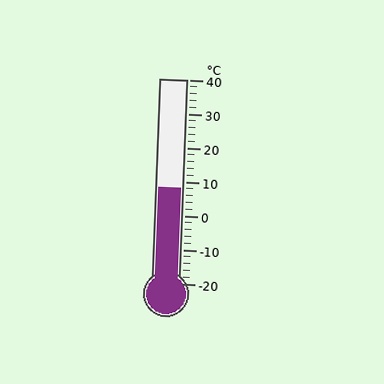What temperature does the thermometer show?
The thermometer shows approximately 8°C.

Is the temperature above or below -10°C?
The temperature is above -10°C.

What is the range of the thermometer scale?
The thermometer scale ranges from -20°C to 40°C.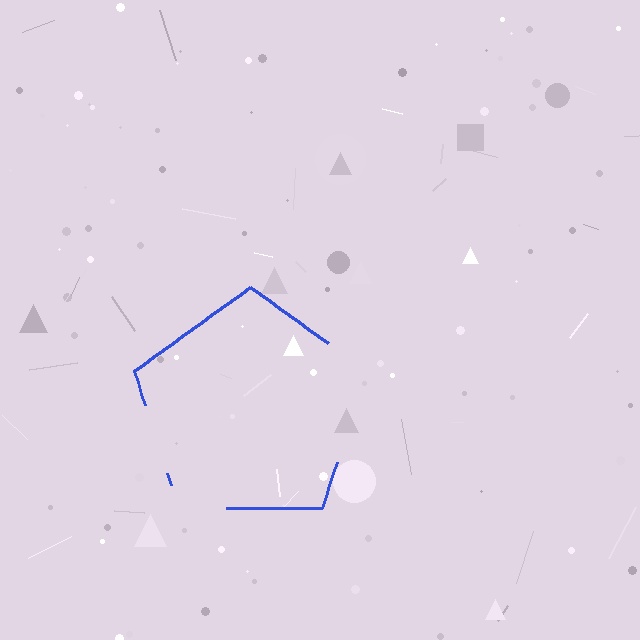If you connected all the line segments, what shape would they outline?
They would outline a pentagon.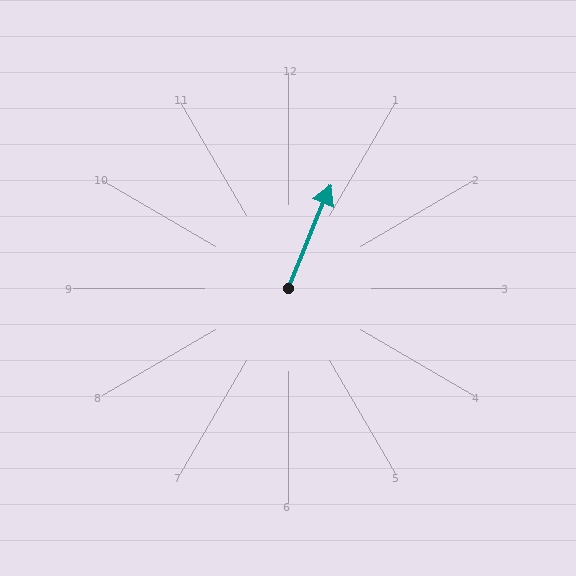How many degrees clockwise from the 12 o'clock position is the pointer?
Approximately 22 degrees.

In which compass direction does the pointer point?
North.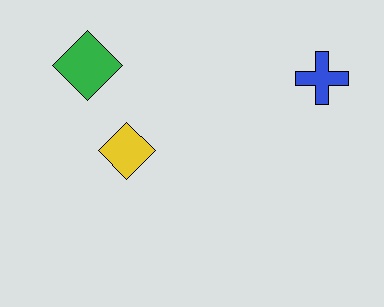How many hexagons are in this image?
There are no hexagons.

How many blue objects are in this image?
There is 1 blue object.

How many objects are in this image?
There are 3 objects.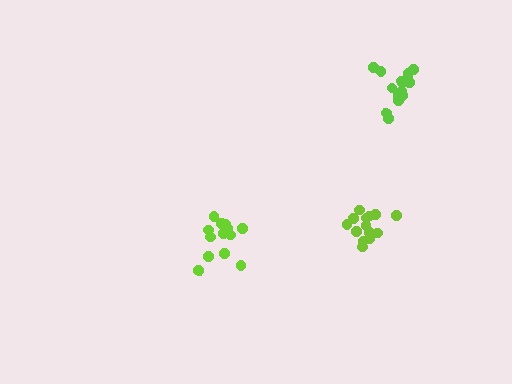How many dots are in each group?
Group 1: 13 dots, Group 2: 14 dots, Group 3: 17 dots (44 total).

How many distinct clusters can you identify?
There are 3 distinct clusters.